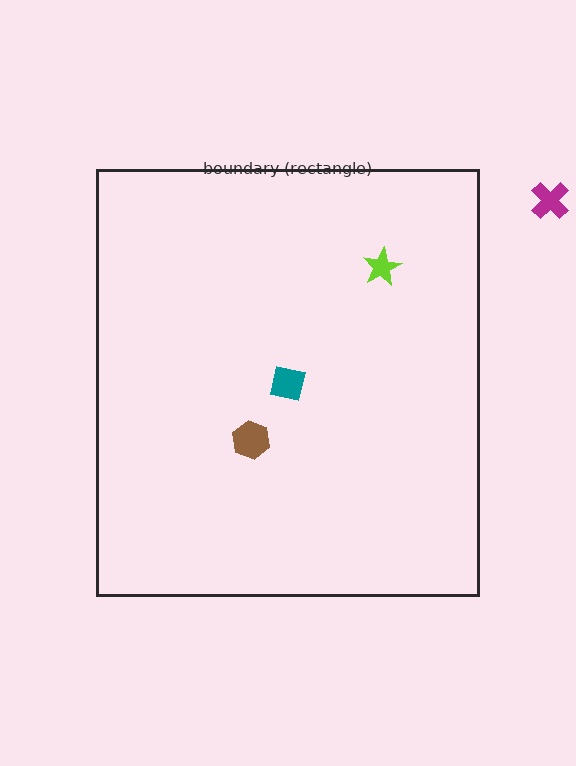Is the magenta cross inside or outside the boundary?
Outside.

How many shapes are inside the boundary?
3 inside, 1 outside.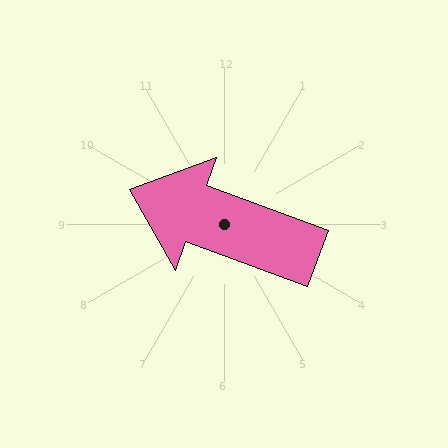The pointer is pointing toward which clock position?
Roughly 10 o'clock.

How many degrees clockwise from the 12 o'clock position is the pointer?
Approximately 290 degrees.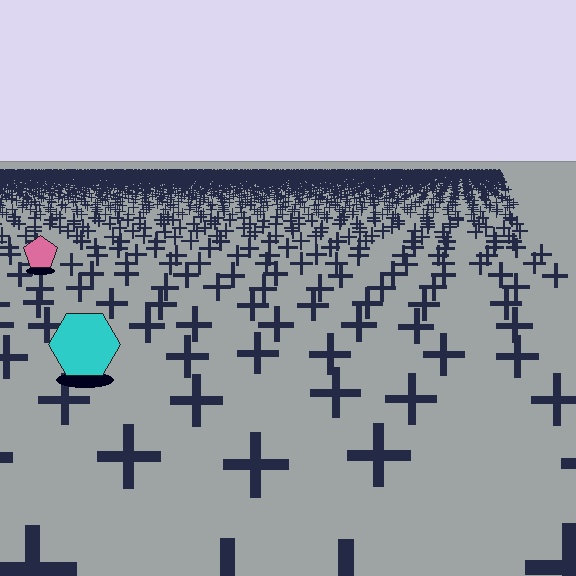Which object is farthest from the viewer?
The pink pentagon is farthest from the viewer. It appears smaller and the ground texture around it is denser.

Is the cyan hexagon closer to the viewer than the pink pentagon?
Yes. The cyan hexagon is closer — you can tell from the texture gradient: the ground texture is coarser near it.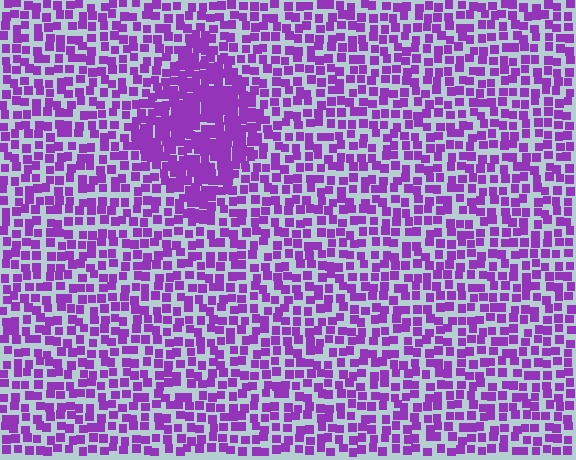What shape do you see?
I see a diamond.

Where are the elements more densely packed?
The elements are more densely packed inside the diamond boundary.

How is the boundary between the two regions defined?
The boundary is defined by a change in element density (approximately 2.0x ratio). All elements are the same color, size, and shape.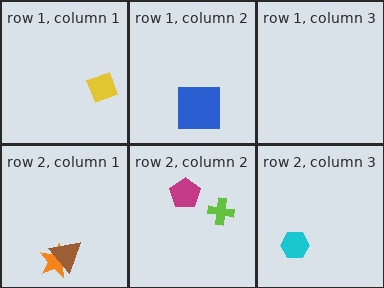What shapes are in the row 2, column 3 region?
The cyan hexagon.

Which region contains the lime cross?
The row 2, column 2 region.